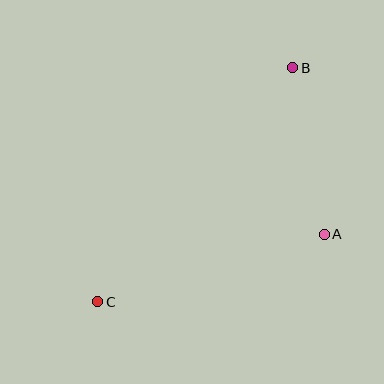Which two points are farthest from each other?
Points B and C are farthest from each other.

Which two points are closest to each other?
Points A and B are closest to each other.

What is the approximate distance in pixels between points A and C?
The distance between A and C is approximately 237 pixels.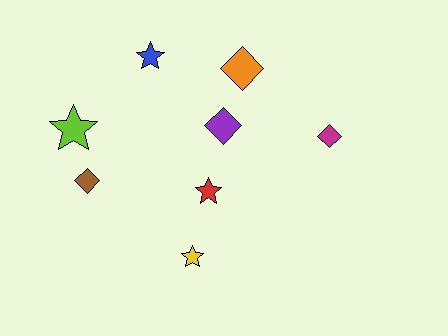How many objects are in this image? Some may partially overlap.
There are 8 objects.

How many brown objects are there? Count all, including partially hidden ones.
There is 1 brown object.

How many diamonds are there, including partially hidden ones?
There are 4 diamonds.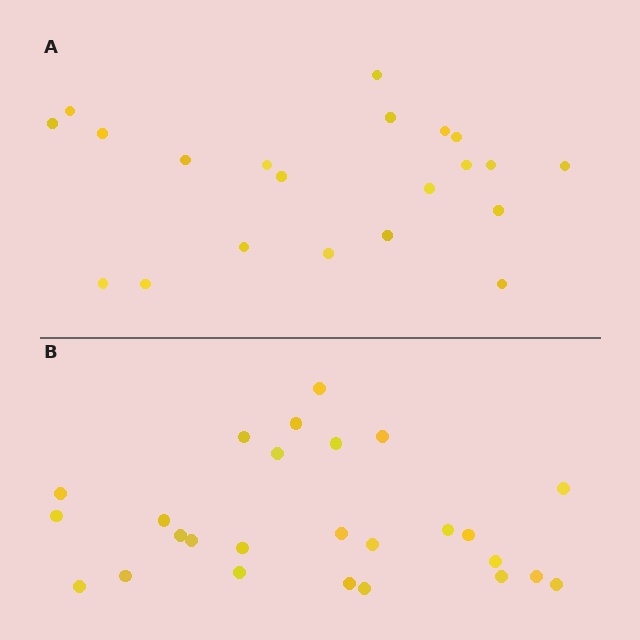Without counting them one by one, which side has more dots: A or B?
Region B (the bottom region) has more dots.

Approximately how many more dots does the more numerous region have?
Region B has about 5 more dots than region A.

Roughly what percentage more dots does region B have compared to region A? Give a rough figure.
About 25% more.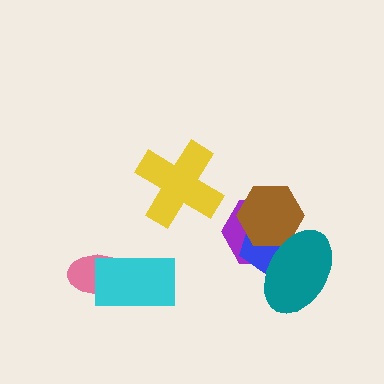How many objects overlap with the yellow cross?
0 objects overlap with the yellow cross.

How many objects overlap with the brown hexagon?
3 objects overlap with the brown hexagon.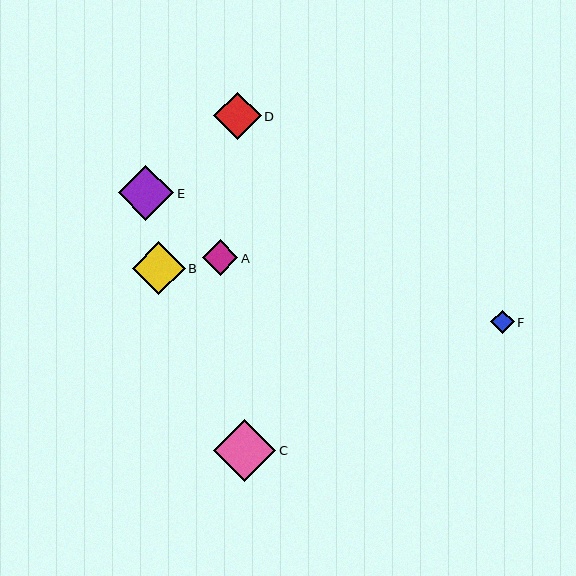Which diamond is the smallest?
Diamond F is the smallest with a size of approximately 23 pixels.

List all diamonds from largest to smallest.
From largest to smallest: C, E, B, D, A, F.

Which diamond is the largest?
Diamond C is the largest with a size of approximately 62 pixels.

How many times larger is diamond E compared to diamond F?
Diamond E is approximately 2.4 times the size of diamond F.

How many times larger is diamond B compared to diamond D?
Diamond B is approximately 1.1 times the size of diamond D.